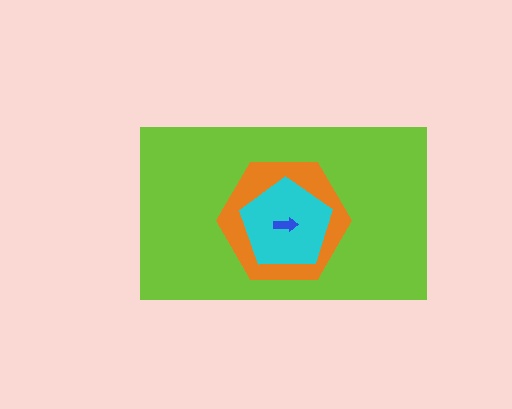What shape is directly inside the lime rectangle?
The orange hexagon.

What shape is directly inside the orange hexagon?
The cyan pentagon.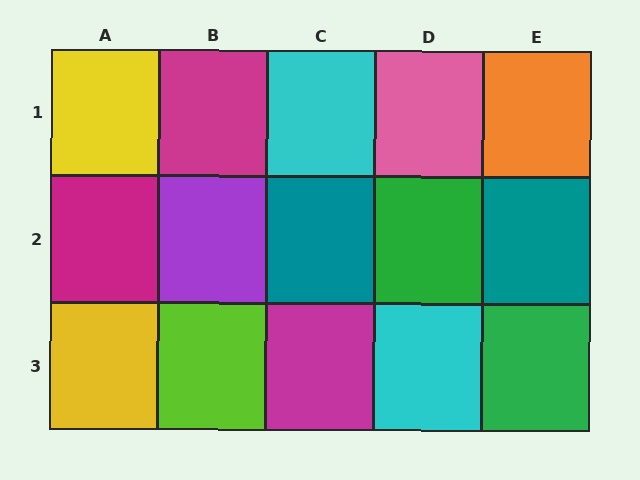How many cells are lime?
1 cell is lime.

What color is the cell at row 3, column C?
Magenta.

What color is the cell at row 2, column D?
Green.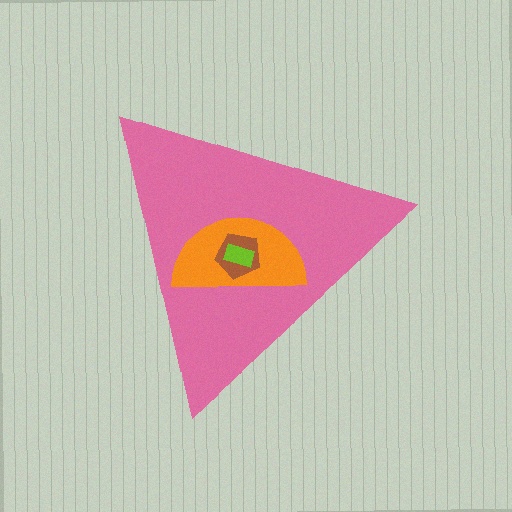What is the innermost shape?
The lime rectangle.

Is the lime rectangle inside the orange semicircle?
Yes.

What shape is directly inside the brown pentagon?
The lime rectangle.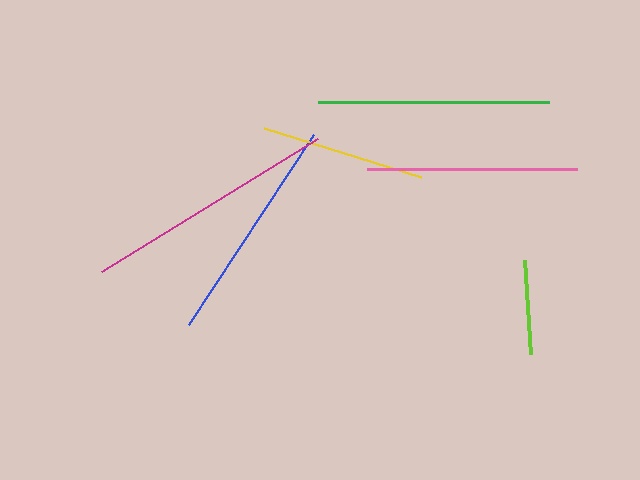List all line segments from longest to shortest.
From longest to shortest: magenta, green, blue, pink, yellow, lime.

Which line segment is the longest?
The magenta line is the longest at approximately 253 pixels.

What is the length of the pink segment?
The pink segment is approximately 211 pixels long.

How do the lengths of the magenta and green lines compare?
The magenta and green lines are approximately the same length.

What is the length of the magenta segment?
The magenta segment is approximately 253 pixels long.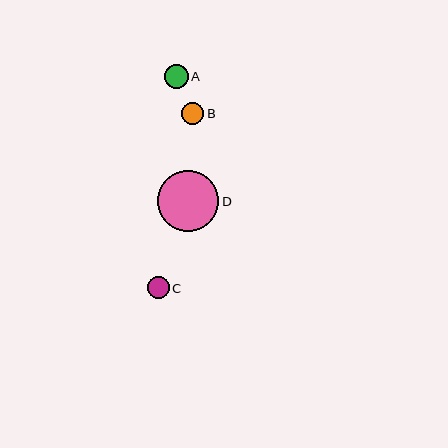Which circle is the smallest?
Circle B is the smallest with a size of approximately 22 pixels.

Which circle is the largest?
Circle D is the largest with a size of approximately 61 pixels.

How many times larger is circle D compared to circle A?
Circle D is approximately 2.6 times the size of circle A.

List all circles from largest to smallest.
From largest to smallest: D, A, C, B.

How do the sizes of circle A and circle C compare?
Circle A and circle C are approximately the same size.